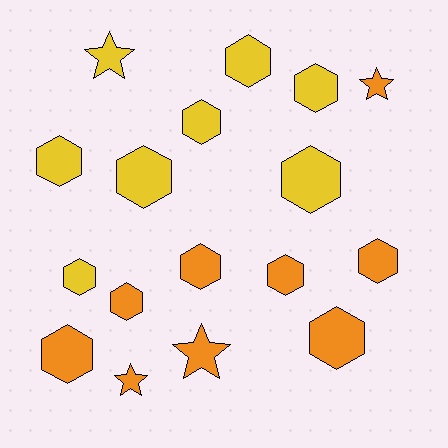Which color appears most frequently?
Orange, with 9 objects.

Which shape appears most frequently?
Hexagon, with 13 objects.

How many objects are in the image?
There are 17 objects.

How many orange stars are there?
There are 3 orange stars.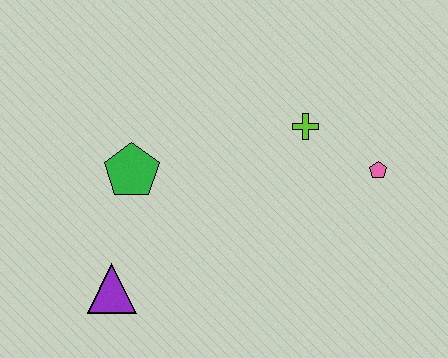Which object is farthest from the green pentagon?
The pink pentagon is farthest from the green pentagon.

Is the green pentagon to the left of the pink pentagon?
Yes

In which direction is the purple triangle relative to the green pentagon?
The purple triangle is below the green pentagon.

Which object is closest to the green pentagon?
The purple triangle is closest to the green pentagon.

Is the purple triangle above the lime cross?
No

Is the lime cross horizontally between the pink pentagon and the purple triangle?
Yes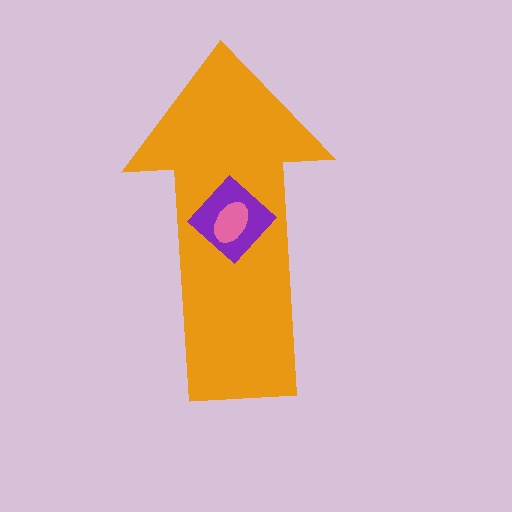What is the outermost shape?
The orange arrow.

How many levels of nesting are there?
3.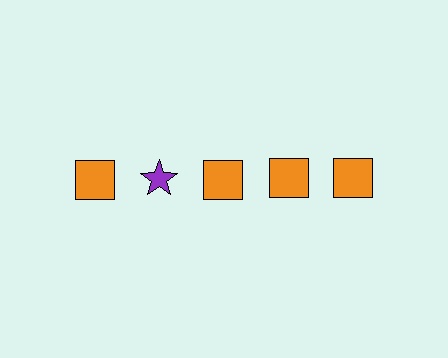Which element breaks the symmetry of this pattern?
The purple star in the top row, second from left column breaks the symmetry. All other shapes are orange squares.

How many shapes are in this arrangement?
There are 5 shapes arranged in a grid pattern.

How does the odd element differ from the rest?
It differs in both color (purple instead of orange) and shape (star instead of square).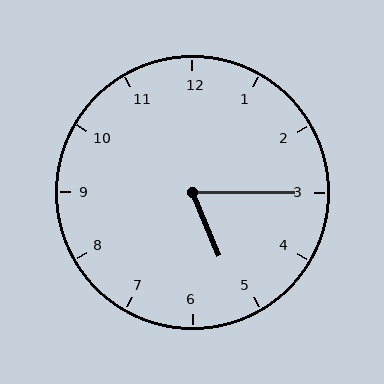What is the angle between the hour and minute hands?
Approximately 68 degrees.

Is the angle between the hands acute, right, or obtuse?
It is acute.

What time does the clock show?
5:15.